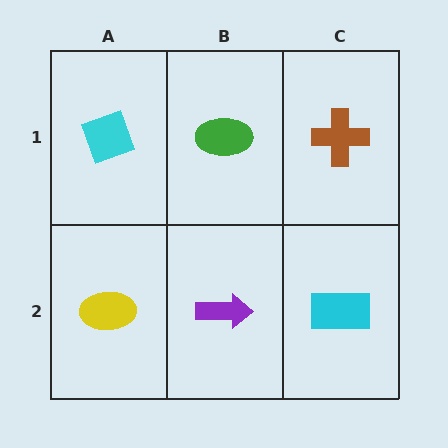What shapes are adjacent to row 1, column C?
A cyan rectangle (row 2, column C), a green ellipse (row 1, column B).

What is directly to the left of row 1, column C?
A green ellipse.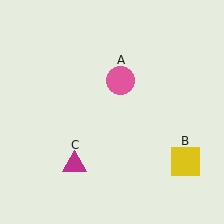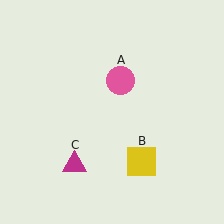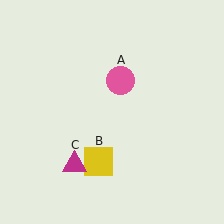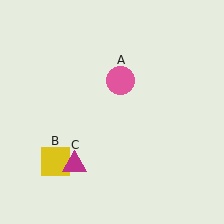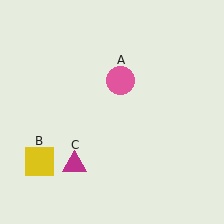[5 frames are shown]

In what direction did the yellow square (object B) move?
The yellow square (object B) moved left.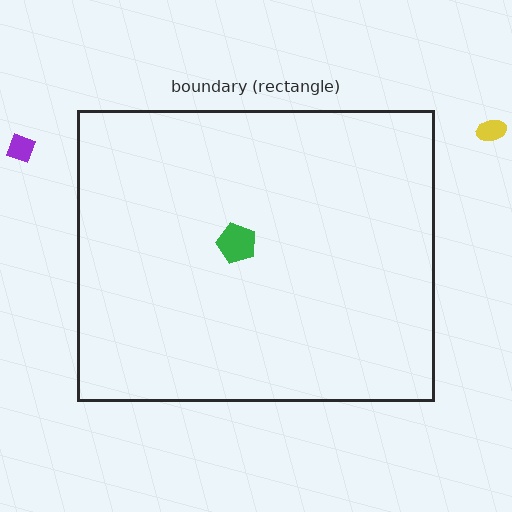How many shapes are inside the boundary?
1 inside, 2 outside.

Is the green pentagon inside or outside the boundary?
Inside.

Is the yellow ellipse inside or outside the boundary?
Outside.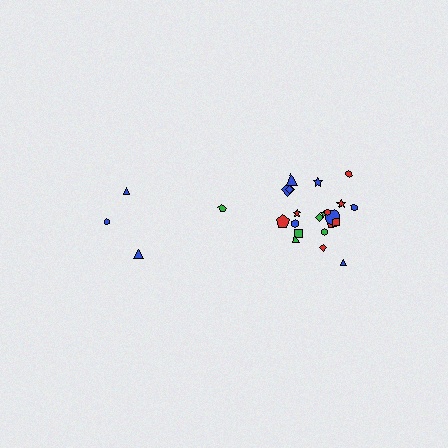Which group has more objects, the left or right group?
The right group.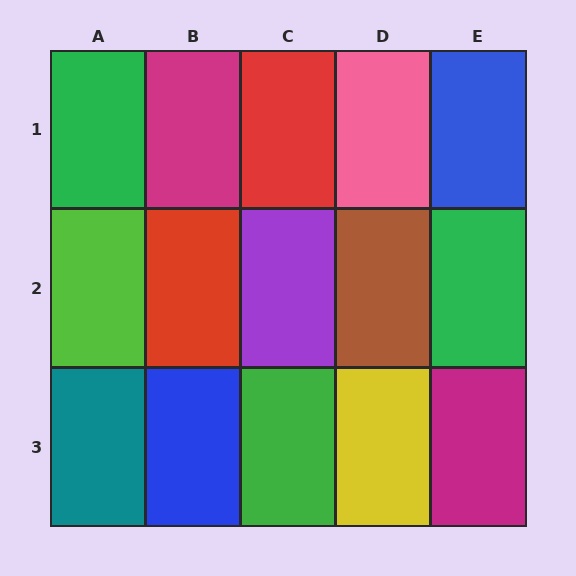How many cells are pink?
1 cell is pink.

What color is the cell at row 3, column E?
Magenta.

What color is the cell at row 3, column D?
Yellow.